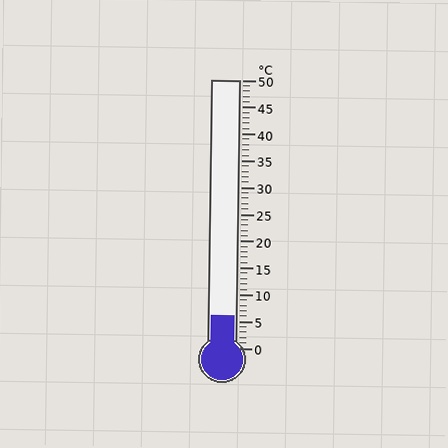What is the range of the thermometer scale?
The thermometer scale ranges from 0°C to 50°C.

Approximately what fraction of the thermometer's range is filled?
The thermometer is filled to approximately 10% of its range.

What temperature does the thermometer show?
The thermometer shows approximately 6°C.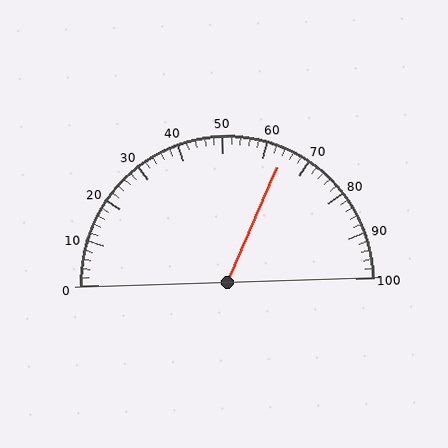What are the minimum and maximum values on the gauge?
The gauge ranges from 0 to 100.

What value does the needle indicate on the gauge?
The needle indicates approximately 64.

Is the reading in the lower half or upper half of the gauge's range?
The reading is in the upper half of the range (0 to 100).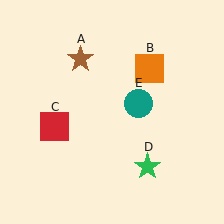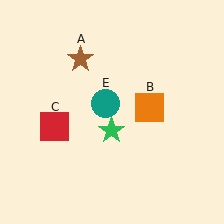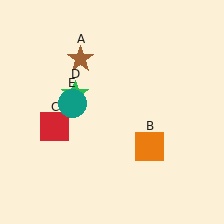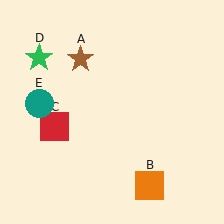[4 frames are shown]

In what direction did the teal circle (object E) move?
The teal circle (object E) moved left.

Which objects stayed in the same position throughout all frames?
Brown star (object A) and red square (object C) remained stationary.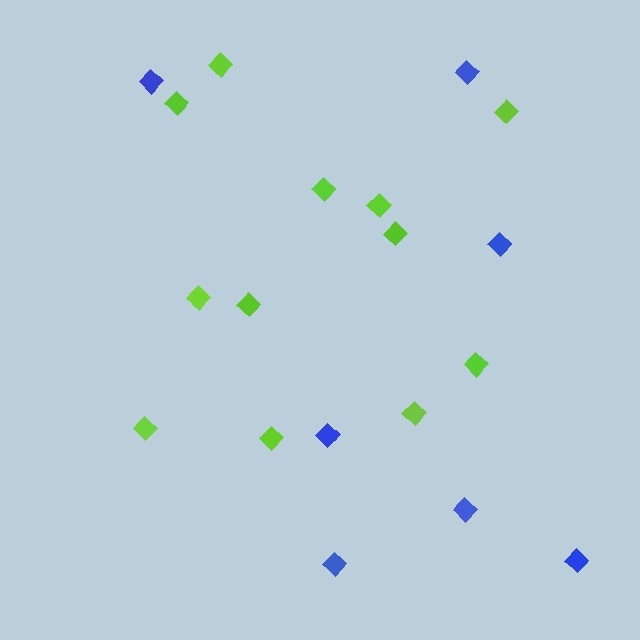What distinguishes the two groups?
There are 2 groups: one group of blue diamonds (7) and one group of lime diamonds (12).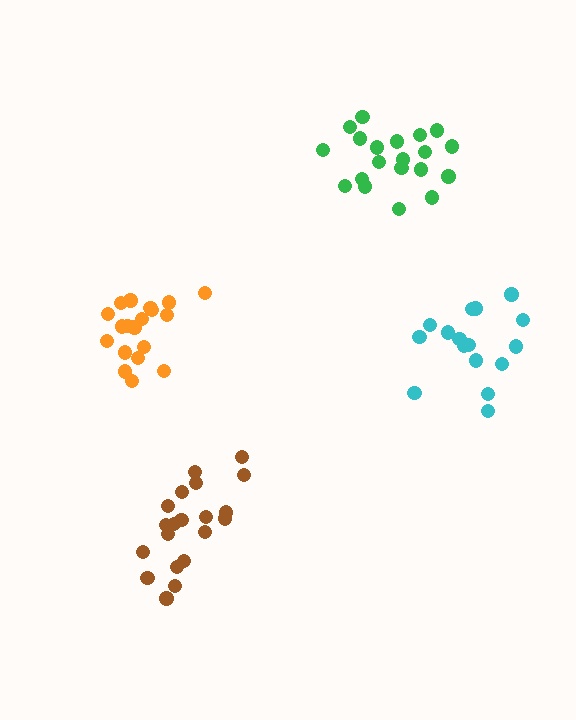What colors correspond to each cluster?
The clusters are colored: cyan, green, brown, orange.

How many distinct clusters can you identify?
There are 4 distinct clusters.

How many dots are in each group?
Group 1: 16 dots, Group 2: 20 dots, Group 3: 20 dots, Group 4: 19 dots (75 total).